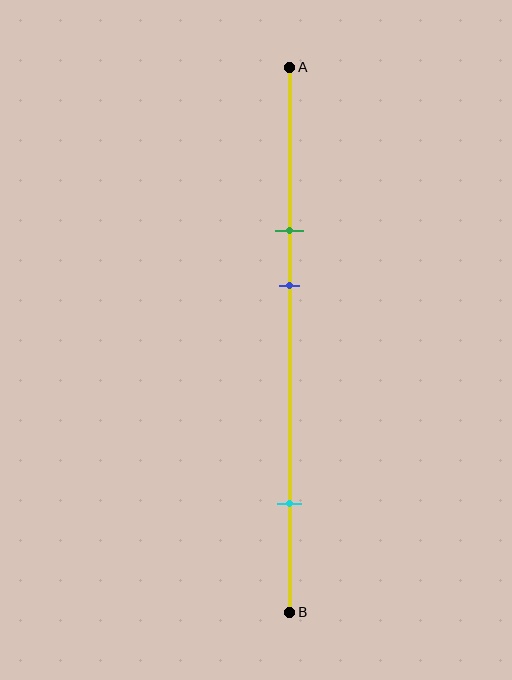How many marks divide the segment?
There are 3 marks dividing the segment.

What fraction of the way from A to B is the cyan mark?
The cyan mark is approximately 80% (0.8) of the way from A to B.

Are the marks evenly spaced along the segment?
No, the marks are not evenly spaced.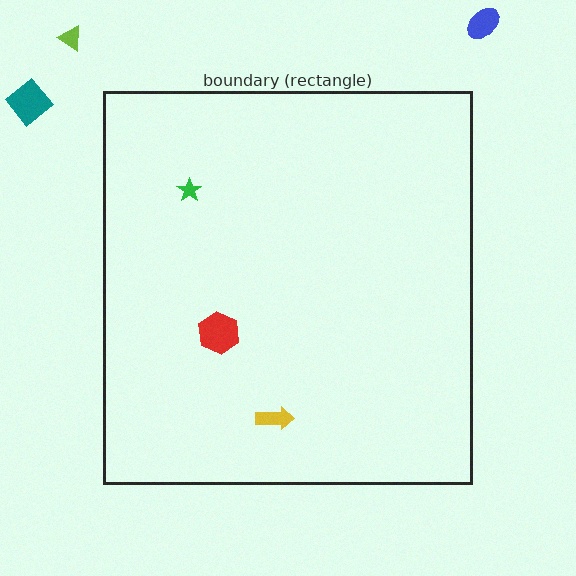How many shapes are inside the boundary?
3 inside, 3 outside.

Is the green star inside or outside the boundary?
Inside.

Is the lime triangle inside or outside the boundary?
Outside.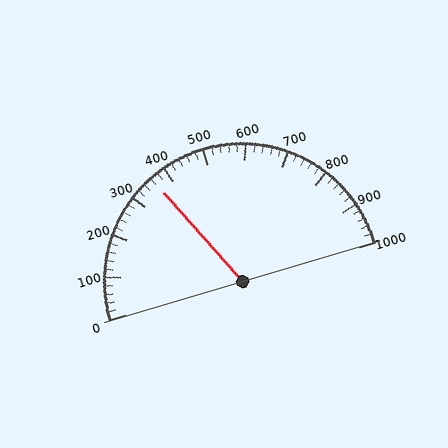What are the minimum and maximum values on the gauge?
The gauge ranges from 0 to 1000.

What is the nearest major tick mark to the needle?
The nearest major tick mark is 400.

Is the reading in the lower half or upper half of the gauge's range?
The reading is in the lower half of the range (0 to 1000).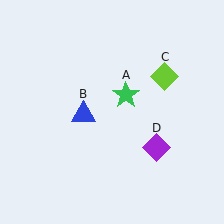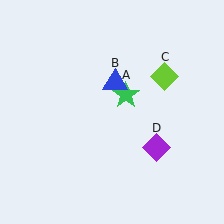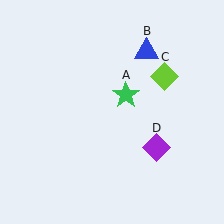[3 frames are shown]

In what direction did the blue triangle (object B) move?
The blue triangle (object B) moved up and to the right.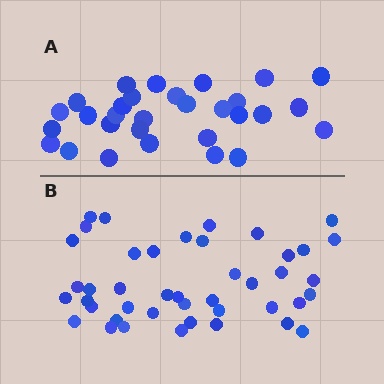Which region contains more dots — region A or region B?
Region B (the bottom region) has more dots.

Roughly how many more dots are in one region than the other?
Region B has approximately 15 more dots than region A.